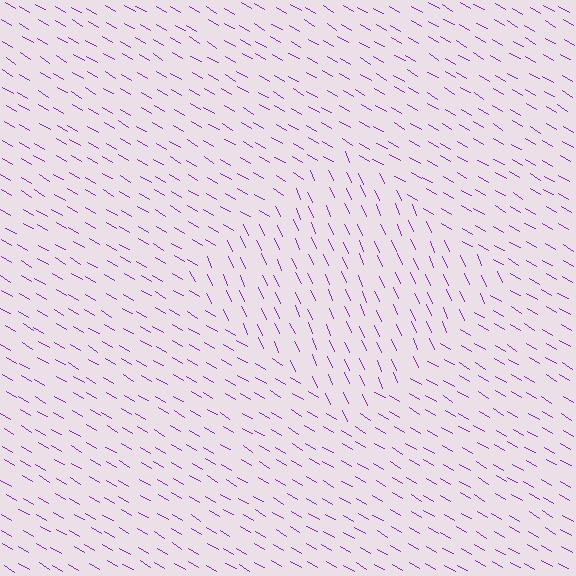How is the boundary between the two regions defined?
The boundary is defined purely by a change in line orientation (approximately 35 degrees difference). All lines are the same color and thickness.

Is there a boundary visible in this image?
Yes, there is a texture boundary formed by a change in line orientation.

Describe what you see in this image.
The image is filled with small purple line segments. A diamond region in the image has lines oriented differently from the surrounding lines, creating a visible texture boundary.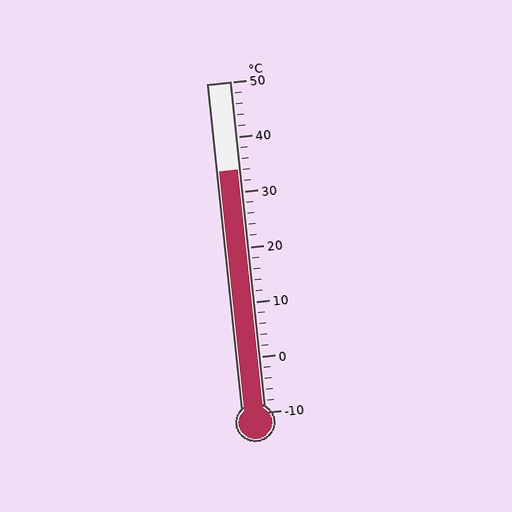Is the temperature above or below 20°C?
The temperature is above 20°C.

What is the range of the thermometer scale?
The thermometer scale ranges from -10°C to 50°C.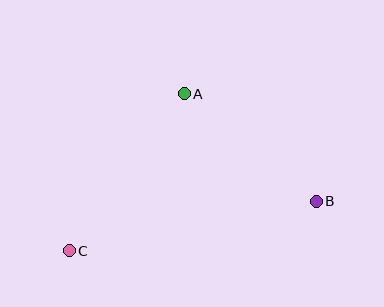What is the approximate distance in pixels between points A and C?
The distance between A and C is approximately 195 pixels.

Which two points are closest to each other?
Points A and B are closest to each other.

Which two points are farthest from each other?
Points B and C are farthest from each other.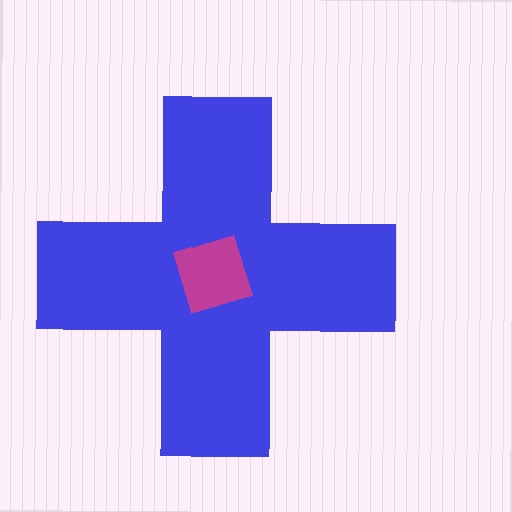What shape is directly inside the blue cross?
The magenta square.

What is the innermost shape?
The magenta square.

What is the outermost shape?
The blue cross.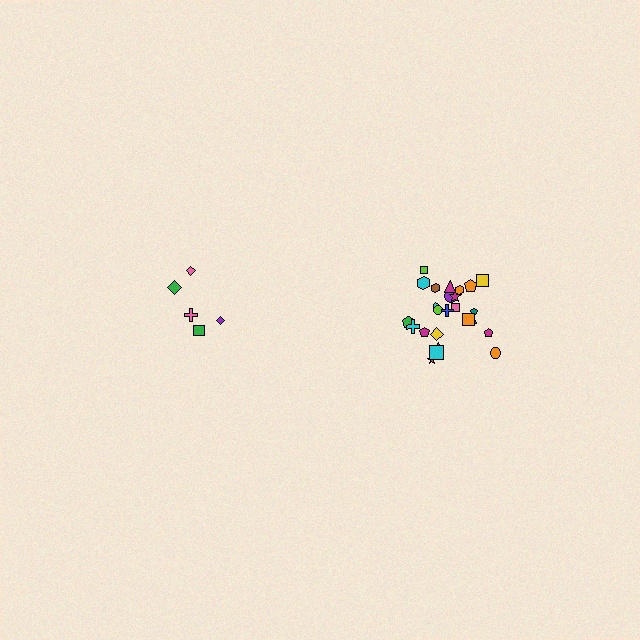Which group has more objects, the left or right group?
The right group.